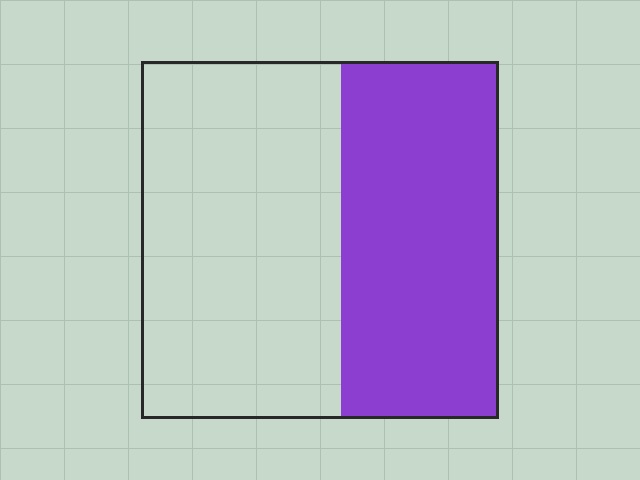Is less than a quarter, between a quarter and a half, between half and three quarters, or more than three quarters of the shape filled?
Between a quarter and a half.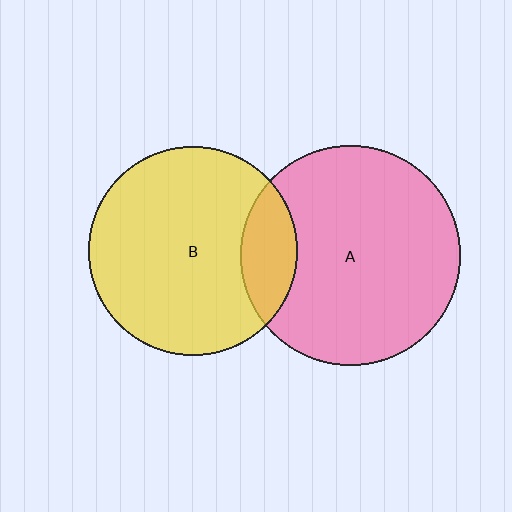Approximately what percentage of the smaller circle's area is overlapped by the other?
Approximately 15%.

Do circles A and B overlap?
Yes.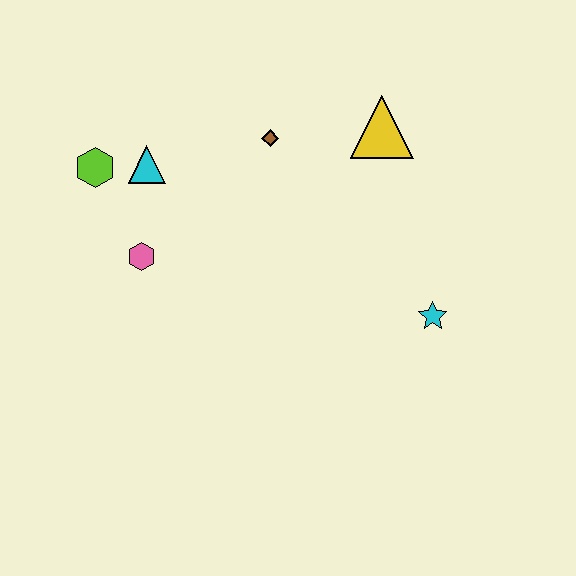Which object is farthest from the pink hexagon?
The cyan star is farthest from the pink hexagon.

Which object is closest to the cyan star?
The yellow triangle is closest to the cyan star.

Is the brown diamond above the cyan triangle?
Yes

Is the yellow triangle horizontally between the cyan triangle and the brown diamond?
No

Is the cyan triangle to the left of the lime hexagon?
No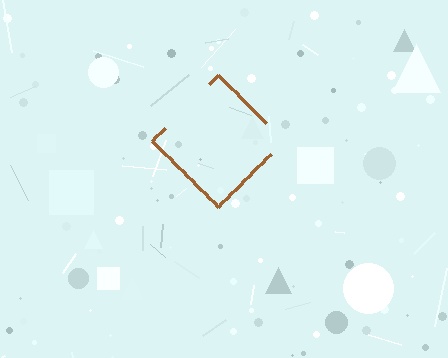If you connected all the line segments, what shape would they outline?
They would outline a diamond.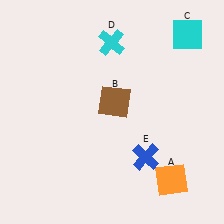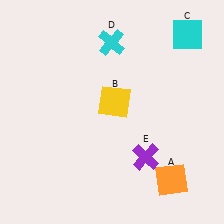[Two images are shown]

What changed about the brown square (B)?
In Image 1, B is brown. In Image 2, it changed to yellow.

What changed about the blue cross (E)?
In Image 1, E is blue. In Image 2, it changed to purple.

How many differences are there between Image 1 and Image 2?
There are 2 differences between the two images.